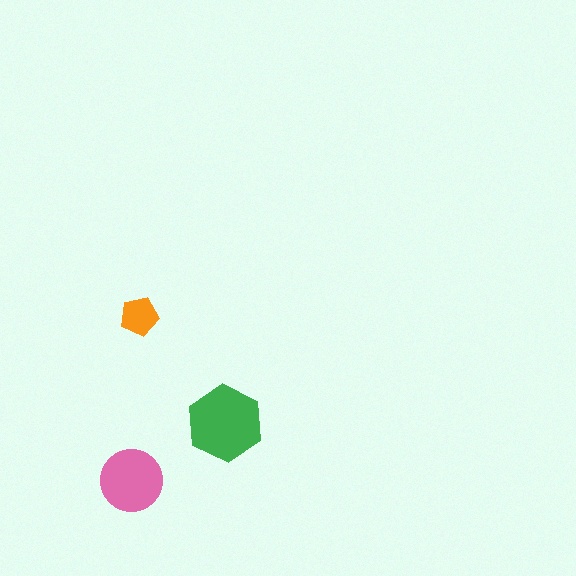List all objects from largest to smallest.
The green hexagon, the pink circle, the orange pentagon.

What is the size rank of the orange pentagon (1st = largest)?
3rd.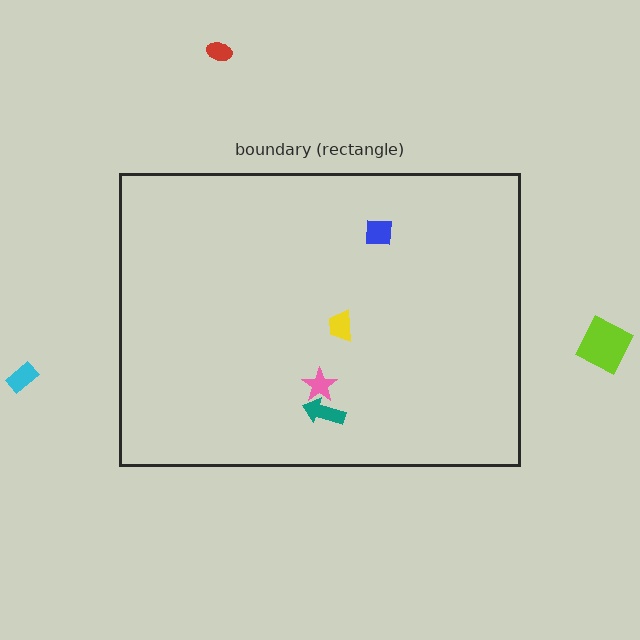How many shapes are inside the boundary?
4 inside, 3 outside.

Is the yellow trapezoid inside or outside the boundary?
Inside.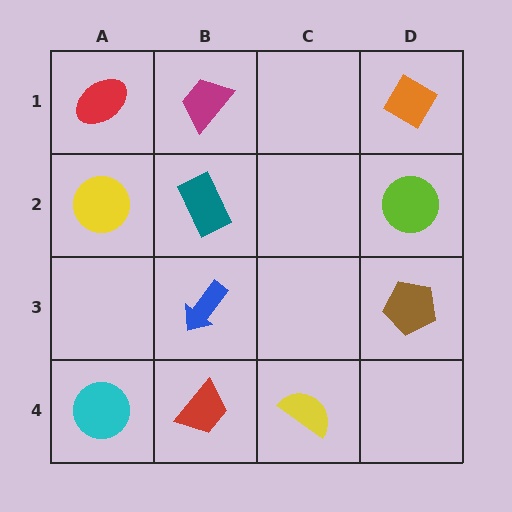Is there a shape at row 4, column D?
No, that cell is empty.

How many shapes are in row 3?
2 shapes.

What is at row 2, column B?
A teal rectangle.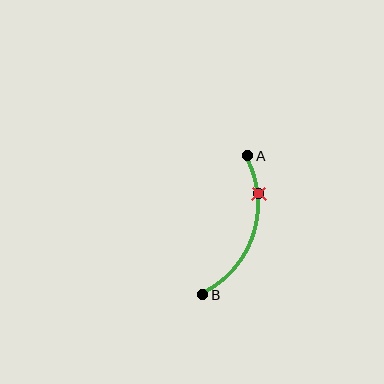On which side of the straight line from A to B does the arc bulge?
The arc bulges to the right of the straight line connecting A and B.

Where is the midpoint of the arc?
The arc midpoint is the point on the curve farthest from the straight line joining A and B. It sits to the right of that line.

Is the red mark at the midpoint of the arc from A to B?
No. The red mark lies on the arc but is closer to endpoint A. The arc midpoint would be at the point on the curve equidistant along the arc from both A and B.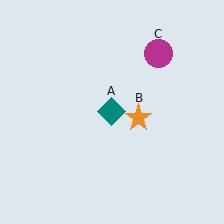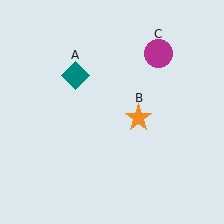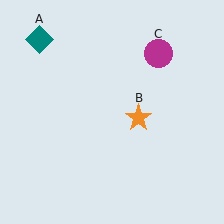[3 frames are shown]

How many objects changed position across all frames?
1 object changed position: teal diamond (object A).